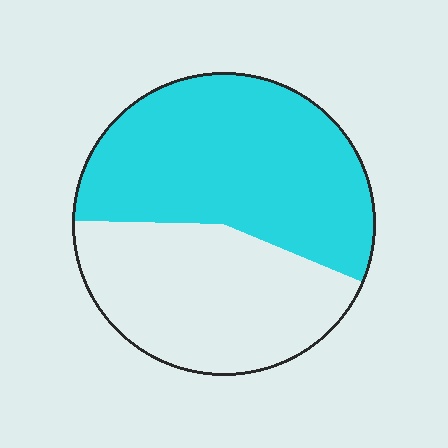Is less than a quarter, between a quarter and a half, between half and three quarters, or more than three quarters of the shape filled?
Between half and three quarters.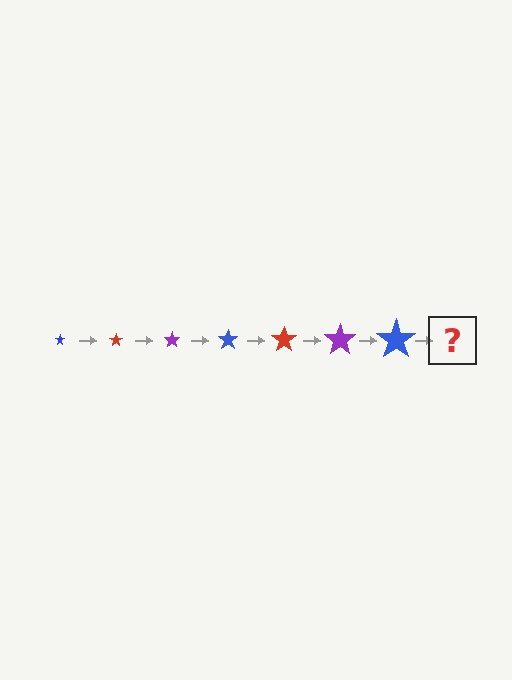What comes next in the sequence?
The next element should be a red star, larger than the previous one.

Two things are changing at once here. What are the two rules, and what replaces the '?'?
The two rules are that the star grows larger each step and the color cycles through blue, red, and purple. The '?' should be a red star, larger than the previous one.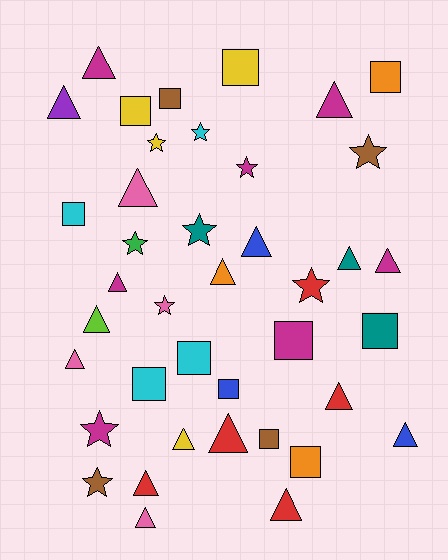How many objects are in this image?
There are 40 objects.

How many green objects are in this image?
There is 1 green object.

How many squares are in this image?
There are 12 squares.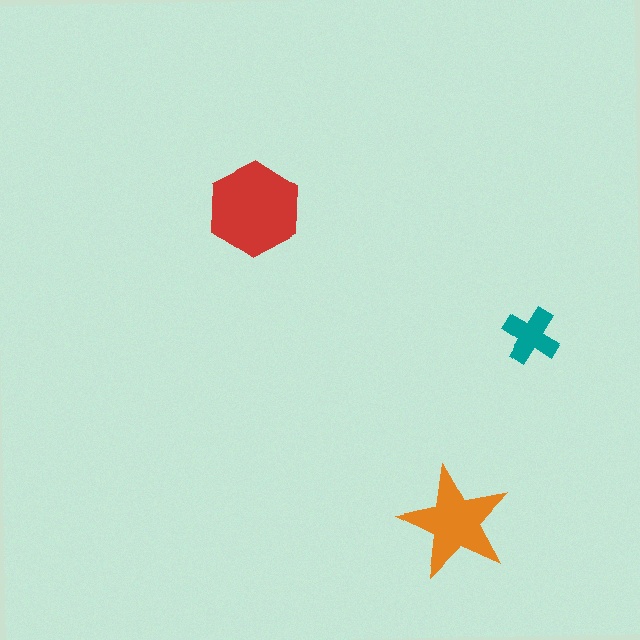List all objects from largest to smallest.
The red hexagon, the orange star, the teal cross.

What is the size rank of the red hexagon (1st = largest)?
1st.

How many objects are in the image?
There are 3 objects in the image.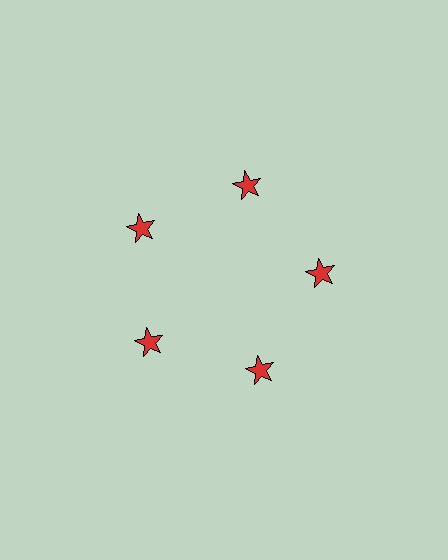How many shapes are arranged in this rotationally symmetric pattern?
There are 5 shapes, arranged in 5 groups of 1.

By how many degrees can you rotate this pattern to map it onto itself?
The pattern maps onto itself every 72 degrees of rotation.